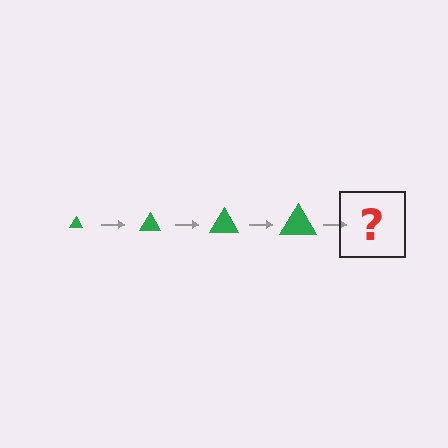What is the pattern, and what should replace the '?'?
The pattern is that the triangle gets progressively larger each step. The '?' should be a green triangle, larger than the previous one.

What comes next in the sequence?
The next element should be a green triangle, larger than the previous one.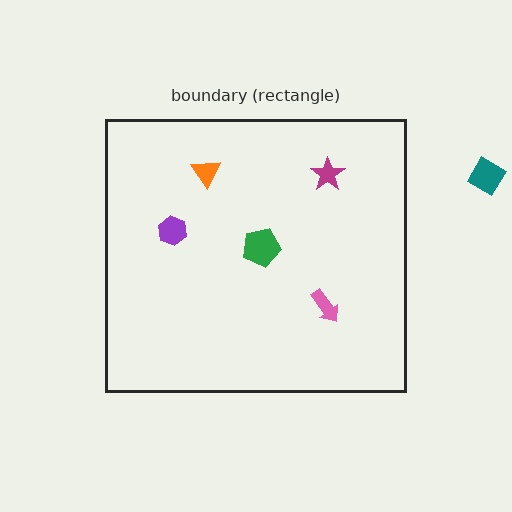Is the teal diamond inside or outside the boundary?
Outside.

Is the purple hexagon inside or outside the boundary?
Inside.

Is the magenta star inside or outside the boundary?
Inside.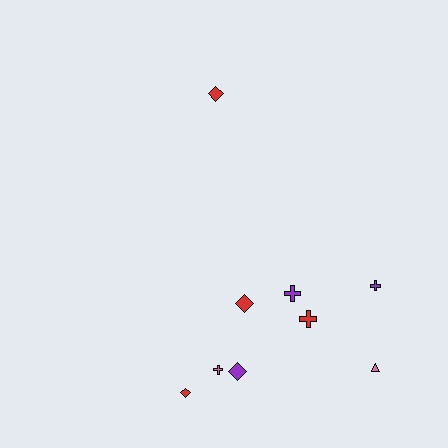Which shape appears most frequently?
Diamond, with 4 objects.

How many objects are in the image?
There are 9 objects.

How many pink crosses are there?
There is 1 pink cross.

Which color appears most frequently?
Red, with 4 objects.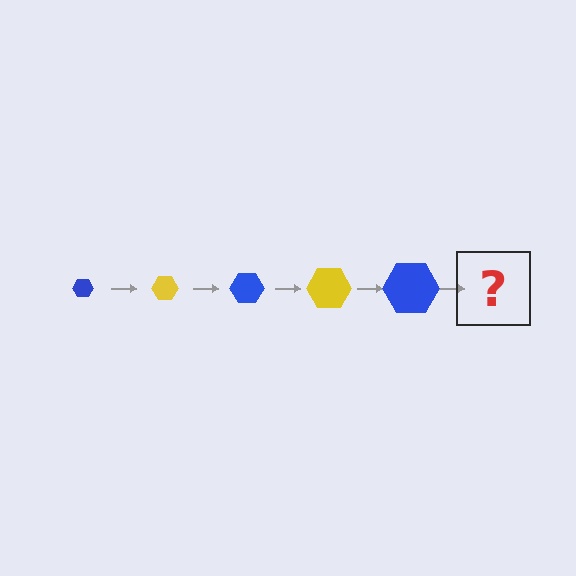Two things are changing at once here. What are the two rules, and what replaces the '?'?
The two rules are that the hexagon grows larger each step and the color cycles through blue and yellow. The '?' should be a yellow hexagon, larger than the previous one.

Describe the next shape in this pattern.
It should be a yellow hexagon, larger than the previous one.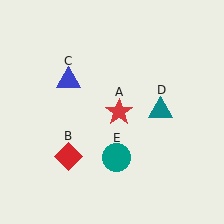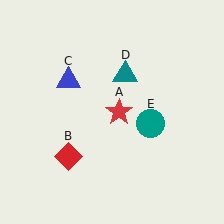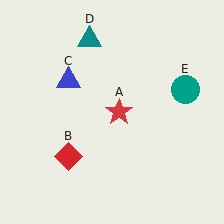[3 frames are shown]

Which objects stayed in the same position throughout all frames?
Red star (object A) and red diamond (object B) and blue triangle (object C) remained stationary.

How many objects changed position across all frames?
2 objects changed position: teal triangle (object D), teal circle (object E).